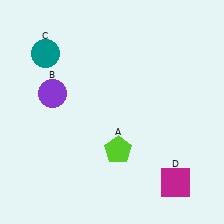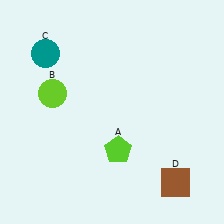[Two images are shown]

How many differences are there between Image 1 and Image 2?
There are 2 differences between the two images.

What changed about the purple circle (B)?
In Image 1, B is purple. In Image 2, it changed to lime.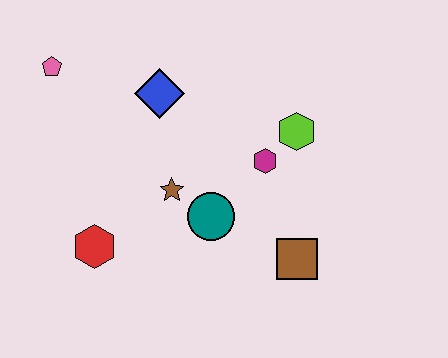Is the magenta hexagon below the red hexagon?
No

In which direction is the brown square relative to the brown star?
The brown square is to the right of the brown star.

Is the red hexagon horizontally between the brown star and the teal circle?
No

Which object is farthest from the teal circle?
The pink pentagon is farthest from the teal circle.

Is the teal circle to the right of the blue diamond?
Yes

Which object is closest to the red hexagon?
The brown star is closest to the red hexagon.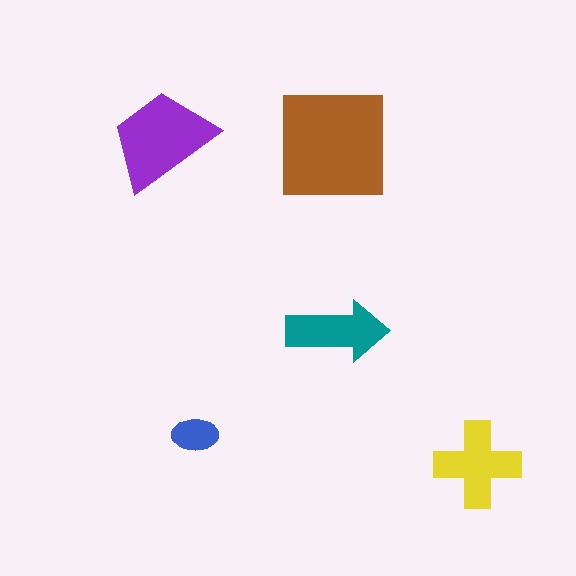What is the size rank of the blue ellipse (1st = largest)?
5th.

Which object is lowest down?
The yellow cross is bottommost.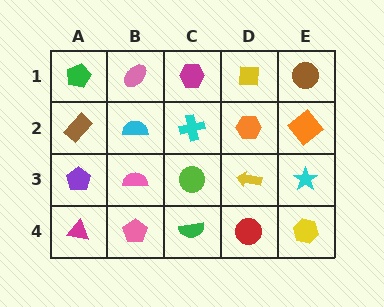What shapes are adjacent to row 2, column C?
A magenta hexagon (row 1, column C), a lime circle (row 3, column C), a cyan semicircle (row 2, column B), an orange hexagon (row 2, column D).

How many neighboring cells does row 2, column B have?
4.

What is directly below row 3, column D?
A red circle.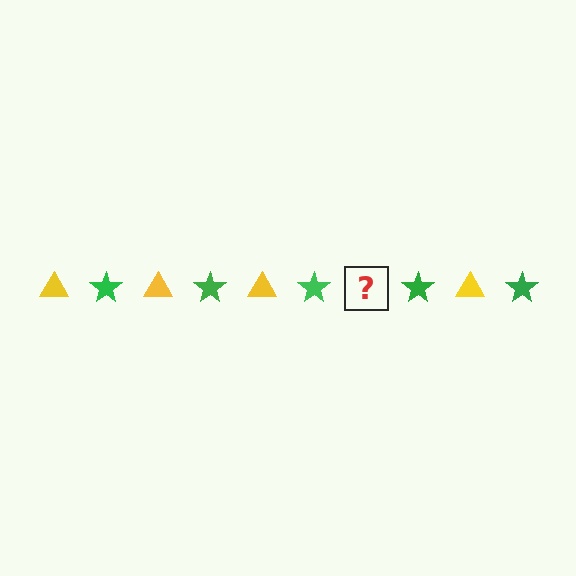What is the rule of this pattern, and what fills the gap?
The rule is that the pattern alternates between yellow triangle and green star. The gap should be filled with a yellow triangle.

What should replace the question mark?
The question mark should be replaced with a yellow triangle.